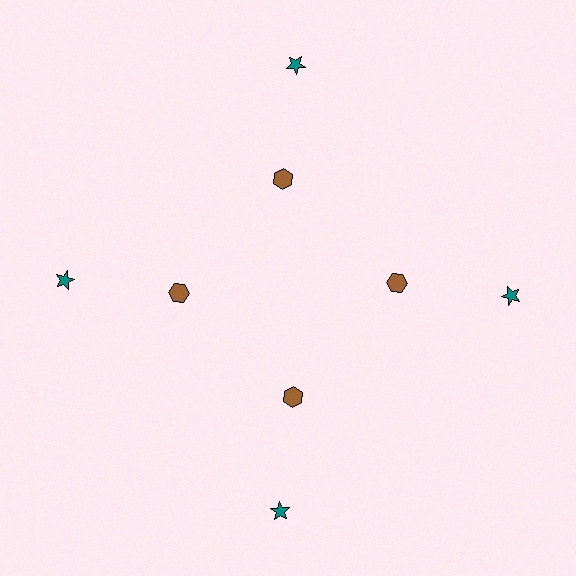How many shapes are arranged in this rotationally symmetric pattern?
There are 8 shapes, arranged in 4 groups of 2.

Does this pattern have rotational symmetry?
Yes, this pattern has 4-fold rotational symmetry. It looks the same after rotating 90 degrees around the center.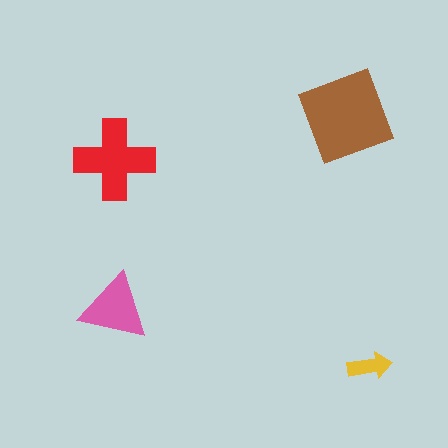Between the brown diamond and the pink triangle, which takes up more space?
The brown diamond.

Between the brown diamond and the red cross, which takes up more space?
The brown diamond.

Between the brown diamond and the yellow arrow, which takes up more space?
The brown diamond.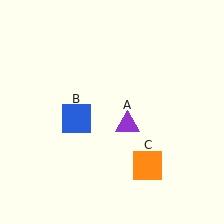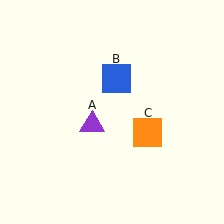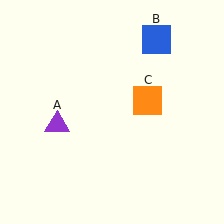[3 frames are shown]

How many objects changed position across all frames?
3 objects changed position: purple triangle (object A), blue square (object B), orange square (object C).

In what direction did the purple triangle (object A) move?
The purple triangle (object A) moved left.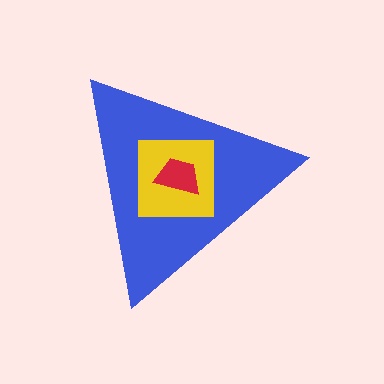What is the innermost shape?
The red trapezoid.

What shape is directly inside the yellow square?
The red trapezoid.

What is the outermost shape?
The blue triangle.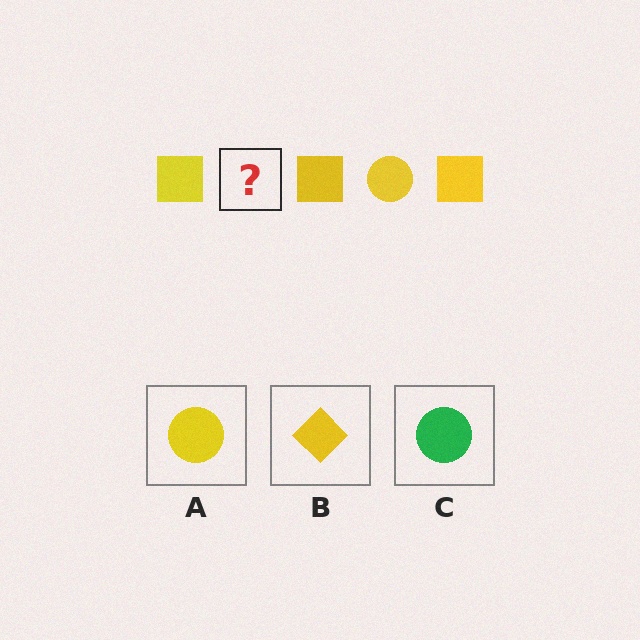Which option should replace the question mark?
Option A.